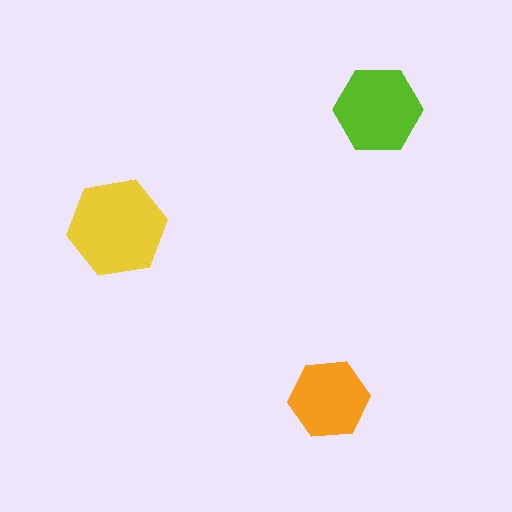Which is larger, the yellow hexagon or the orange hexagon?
The yellow one.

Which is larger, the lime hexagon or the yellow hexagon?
The yellow one.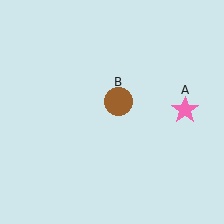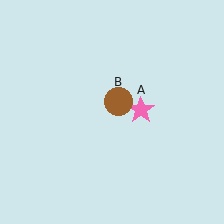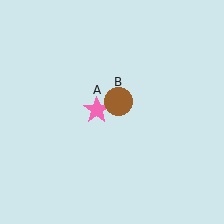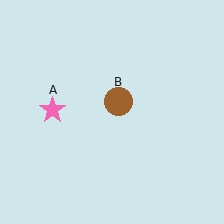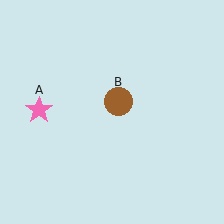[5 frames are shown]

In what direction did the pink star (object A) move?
The pink star (object A) moved left.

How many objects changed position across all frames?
1 object changed position: pink star (object A).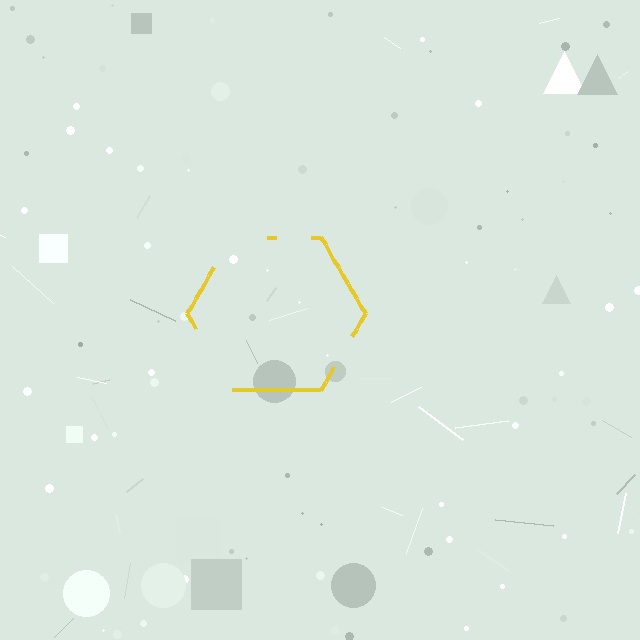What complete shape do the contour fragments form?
The contour fragments form a hexagon.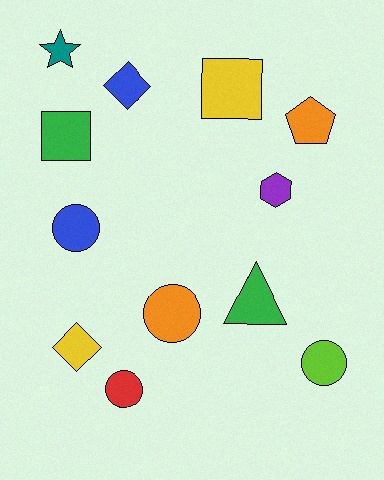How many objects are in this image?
There are 12 objects.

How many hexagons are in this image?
There is 1 hexagon.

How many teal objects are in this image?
There is 1 teal object.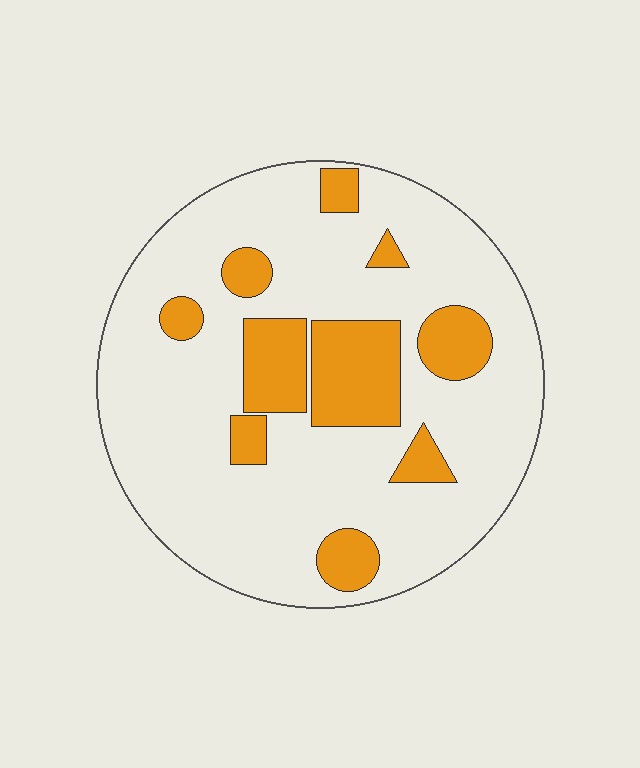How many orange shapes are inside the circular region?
10.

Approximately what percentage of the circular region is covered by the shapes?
Approximately 20%.